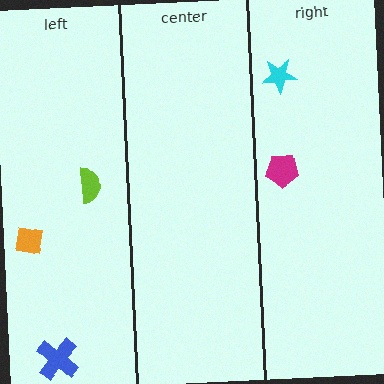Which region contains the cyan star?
The right region.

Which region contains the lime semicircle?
The left region.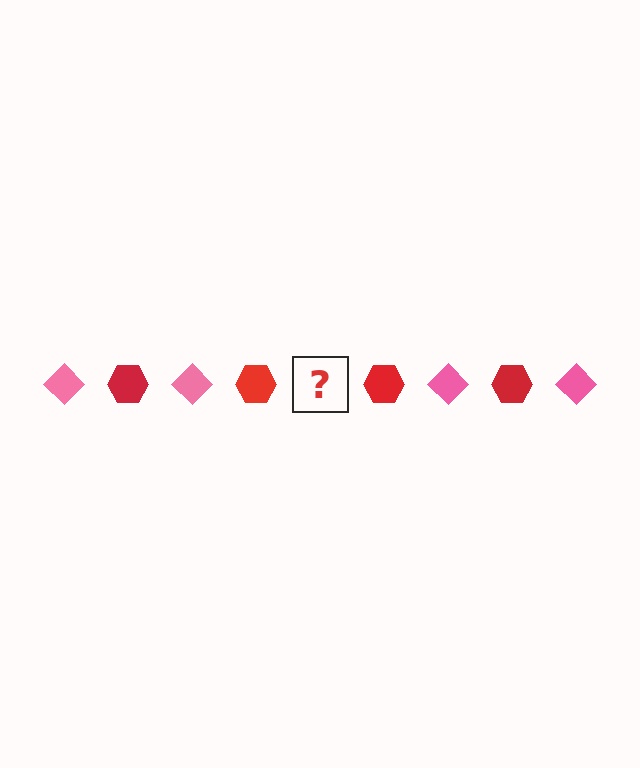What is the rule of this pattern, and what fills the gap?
The rule is that the pattern alternates between pink diamond and red hexagon. The gap should be filled with a pink diamond.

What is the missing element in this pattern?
The missing element is a pink diamond.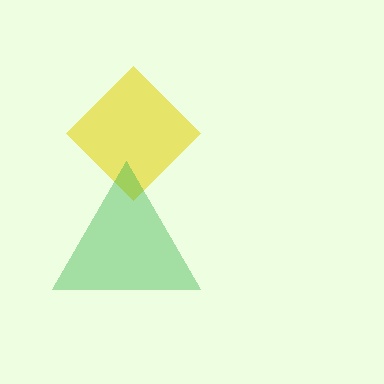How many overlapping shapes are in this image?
There are 2 overlapping shapes in the image.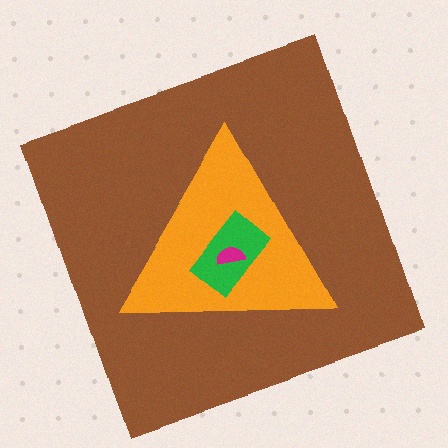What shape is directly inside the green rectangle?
The magenta semicircle.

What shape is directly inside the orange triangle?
The green rectangle.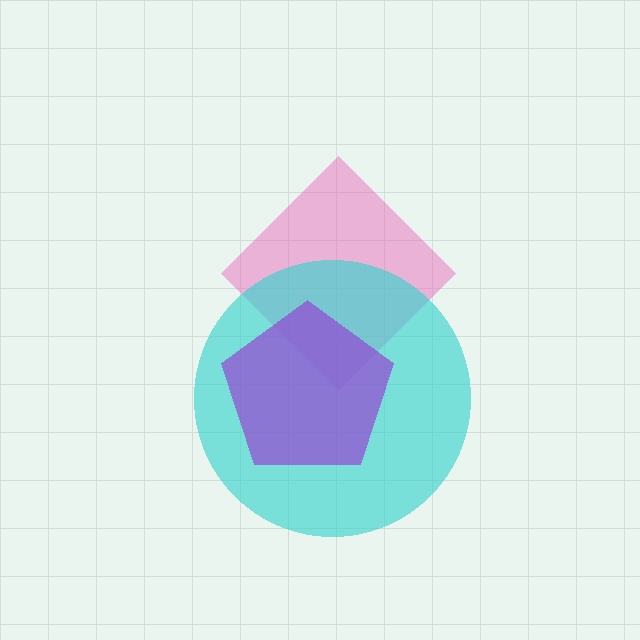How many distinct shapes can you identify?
There are 3 distinct shapes: a pink diamond, a cyan circle, a purple pentagon.